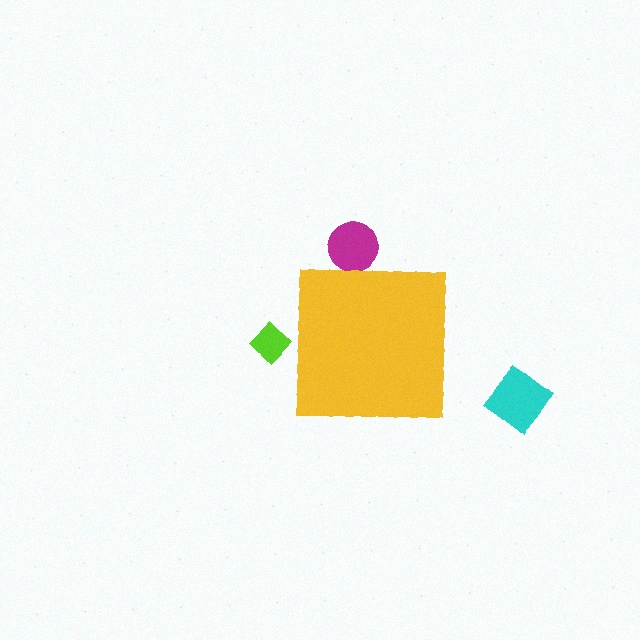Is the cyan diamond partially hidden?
No, the cyan diamond is fully visible.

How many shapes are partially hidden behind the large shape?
2 shapes are partially hidden.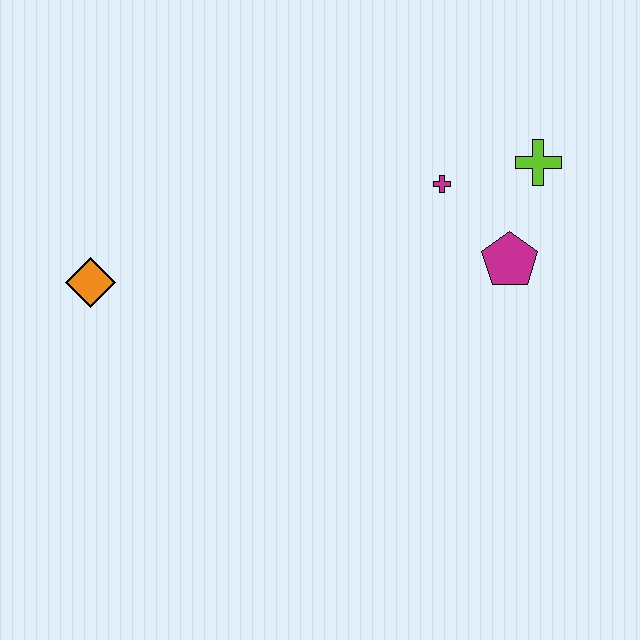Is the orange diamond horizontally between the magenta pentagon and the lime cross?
No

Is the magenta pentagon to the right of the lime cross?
No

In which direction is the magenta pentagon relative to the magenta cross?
The magenta pentagon is below the magenta cross.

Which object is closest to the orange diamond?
The magenta cross is closest to the orange diamond.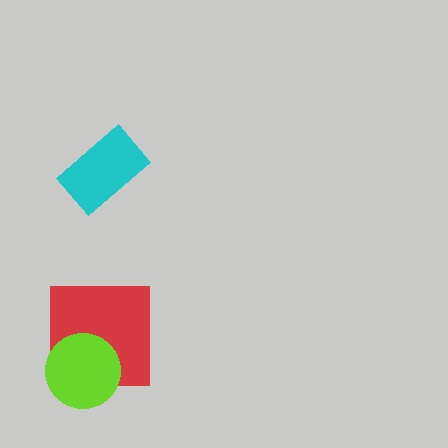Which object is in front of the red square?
The lime circle is in front of the red square.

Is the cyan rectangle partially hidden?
No, no other shape covers it.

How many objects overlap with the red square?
1 object overlaps with the red square.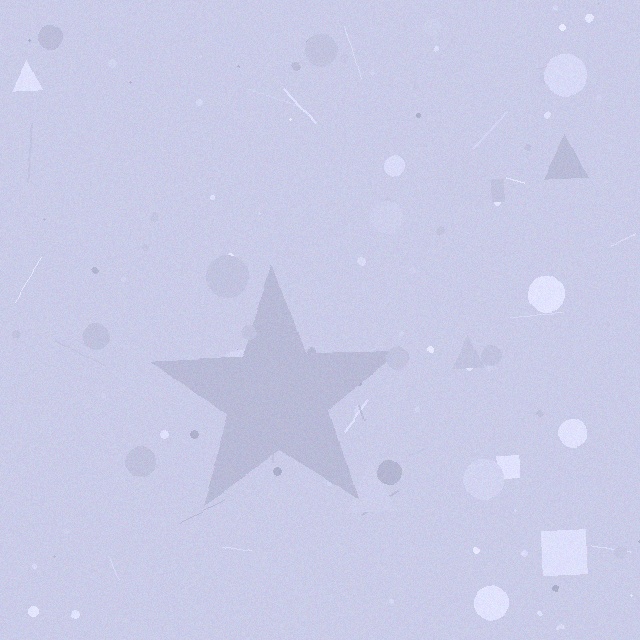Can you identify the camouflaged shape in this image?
The camouflaged shape is a star.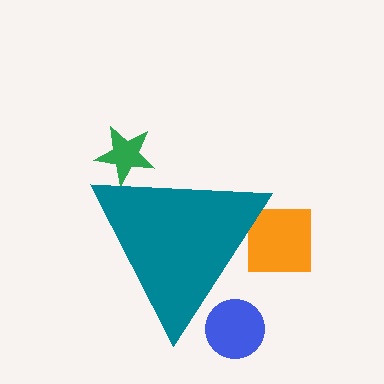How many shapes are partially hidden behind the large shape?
3 shapes are partially hidden.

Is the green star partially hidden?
Yes, the green star is partially hidden behind the teal triangle.